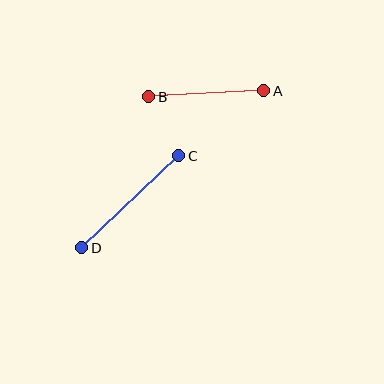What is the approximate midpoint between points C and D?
The midpoint is at approximately (130, 202) pixels.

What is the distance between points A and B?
The distance is approximately 115 pixels.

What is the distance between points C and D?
The distance is approximately 133 pixels.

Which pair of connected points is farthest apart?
Points C and D are farthest apart.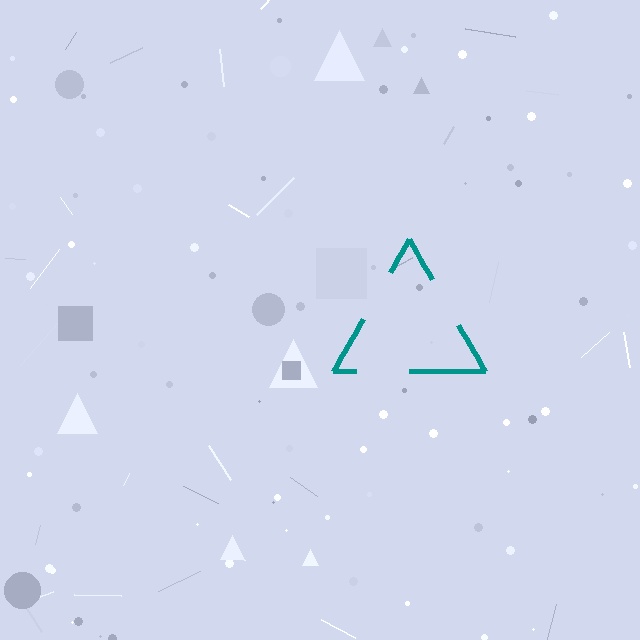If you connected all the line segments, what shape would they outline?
They would outline a triangle.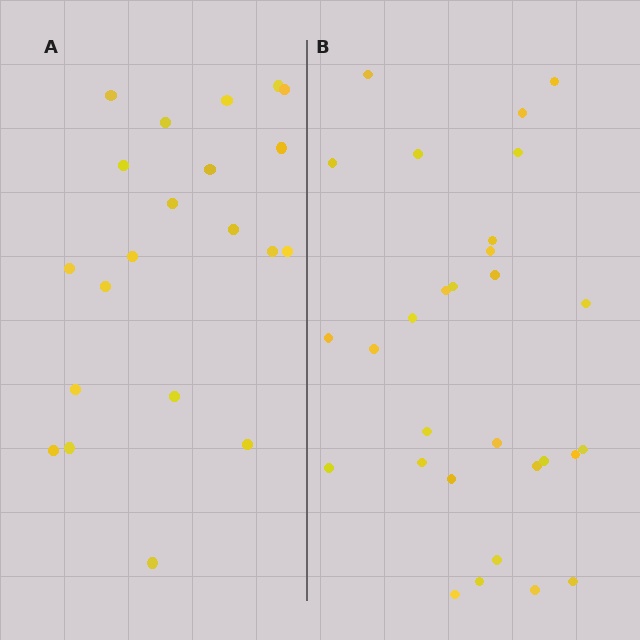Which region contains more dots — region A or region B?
Region B (the right region) has more dots.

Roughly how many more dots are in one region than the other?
Region B has roughly 8 or so more dots than region A.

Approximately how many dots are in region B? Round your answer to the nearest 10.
About 30 dots. (The exact count is 29, which rounds to 30.)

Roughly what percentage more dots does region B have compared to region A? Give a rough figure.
About 40% more.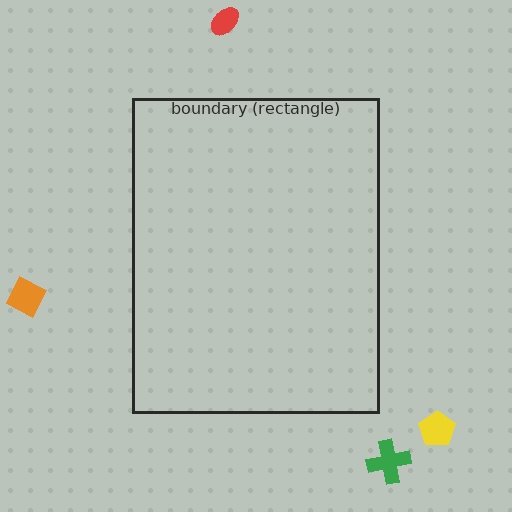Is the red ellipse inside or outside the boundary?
Outside.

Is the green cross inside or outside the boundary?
Outside.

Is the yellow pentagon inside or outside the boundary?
Outside.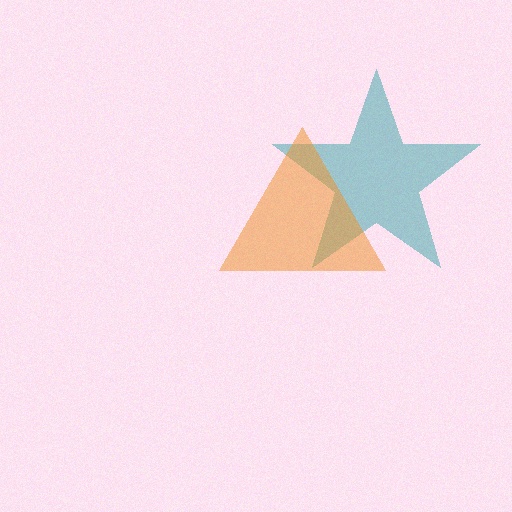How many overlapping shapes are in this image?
There are 2 overlapping shapes in the image.